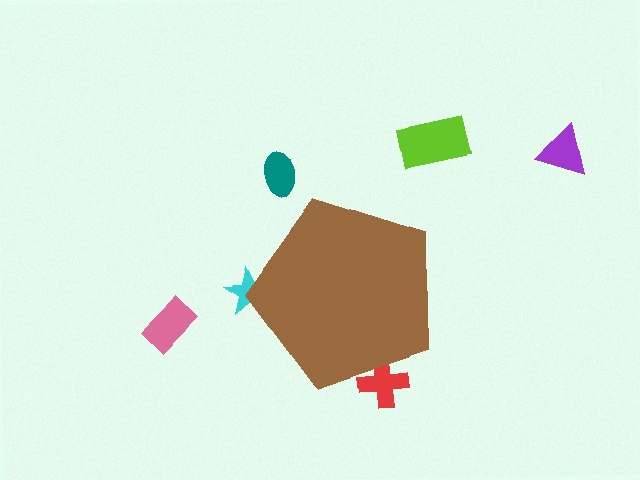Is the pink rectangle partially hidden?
No, the pink rectangle is fully visible.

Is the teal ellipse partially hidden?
No, the teal ellipse is fully visible.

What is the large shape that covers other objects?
A brown pentagon.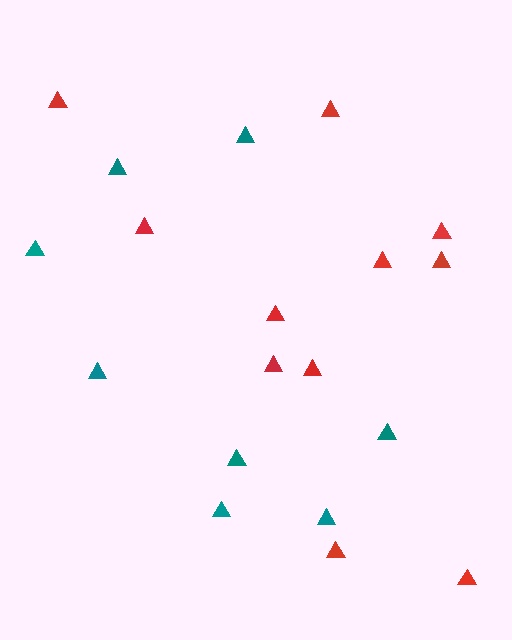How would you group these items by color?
There are 2 groups: one group of red triangles (11) and one group of teal triangles (8).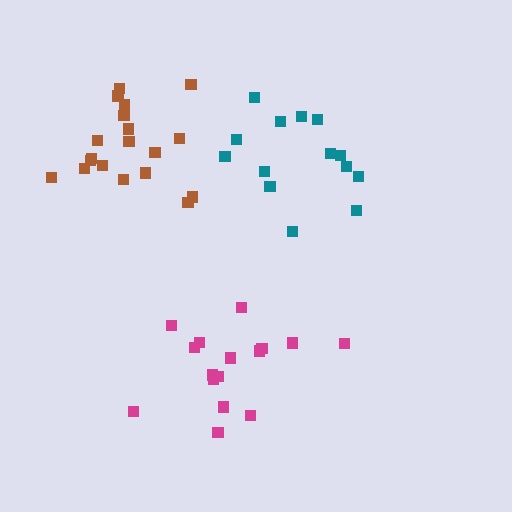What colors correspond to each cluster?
The clusters are colored: teal, magenta, brown.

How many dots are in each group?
Group 1: 14 dots, Group 2: 16 dots, Group 3: 19 dots (49 total).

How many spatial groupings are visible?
There are 3 spatial groupings.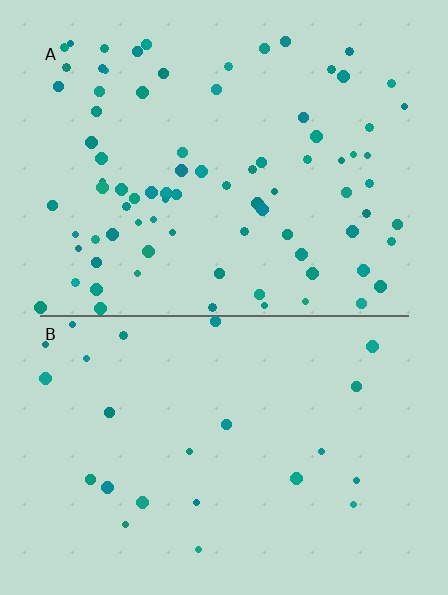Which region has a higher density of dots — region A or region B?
A (the top).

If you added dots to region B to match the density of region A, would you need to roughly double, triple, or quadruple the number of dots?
Approximately triple.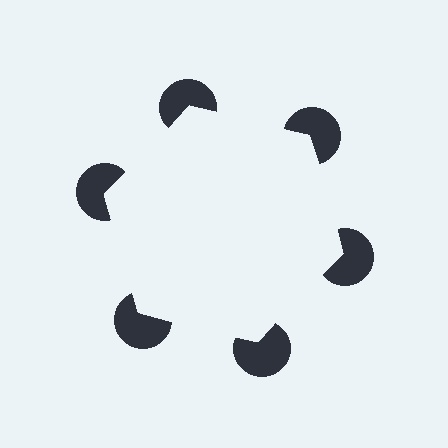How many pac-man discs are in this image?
There are 6 — one at each vertex of the illusory hexagon.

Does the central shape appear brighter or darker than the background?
It typically appears slightly brighter than the background, even though no actual brightness change is drawn.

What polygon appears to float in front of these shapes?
An illusory hexagon — its edges are inferred from the aligned wedge cuts in the pac-man discs, not physically drawn.